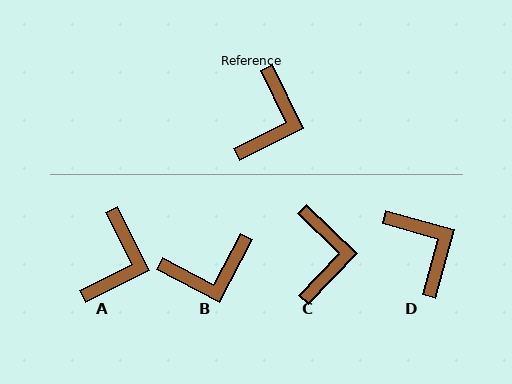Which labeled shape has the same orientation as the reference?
A.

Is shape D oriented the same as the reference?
No, it is off by about 48 degrees.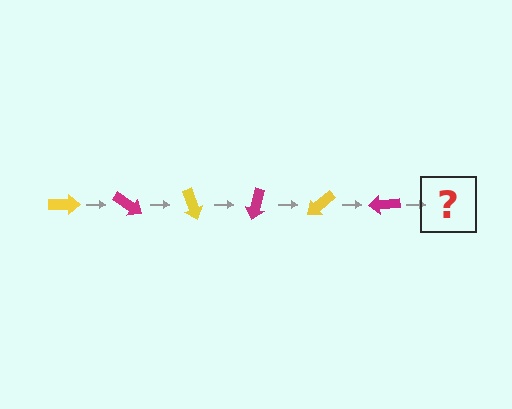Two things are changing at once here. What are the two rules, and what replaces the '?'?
The two rules are that it rotates 35 degrees each step and the color cycles through yellow and magenta. The '?' should be a yellow arrow, rotated 210 degrees from the start.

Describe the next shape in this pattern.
It should be a yellow arrow, rotated 210 degrees from the start.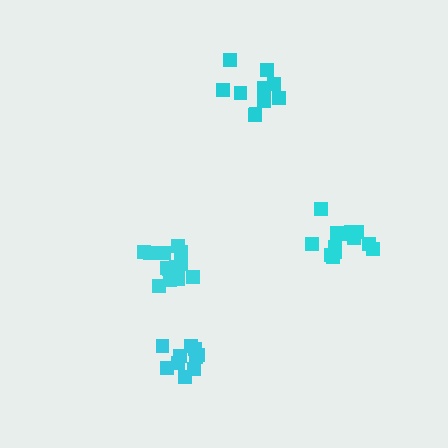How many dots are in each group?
Group 1: 15 dots, Group 2: 13 dots, Group 3: 10 dots, Group 4: 10 dots (48 total).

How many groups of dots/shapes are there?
There are 4 groups.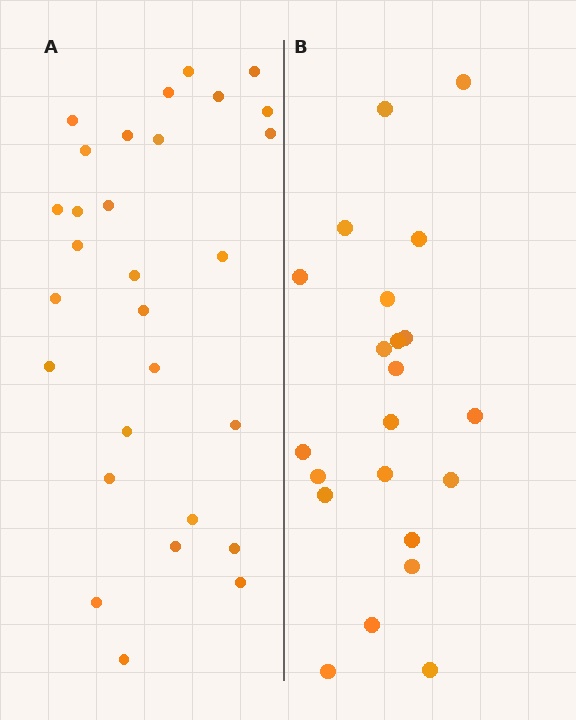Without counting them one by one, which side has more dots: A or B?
Region A (the left region) has more dots.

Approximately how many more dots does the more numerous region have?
Region A has roughly 8 or so more dots than region B.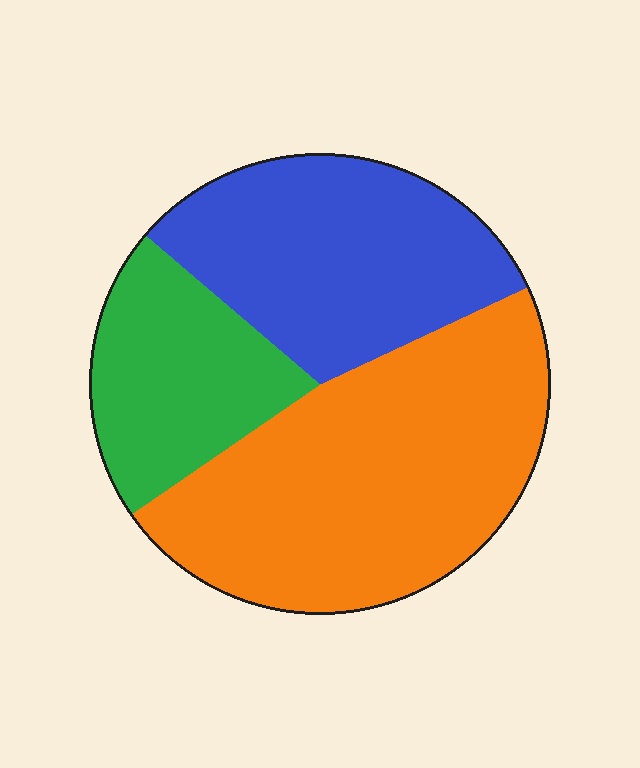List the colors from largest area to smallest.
From largest to smallest: orange, blue, green.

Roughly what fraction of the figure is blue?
Blue takes up about one third (1/3) of the figure.